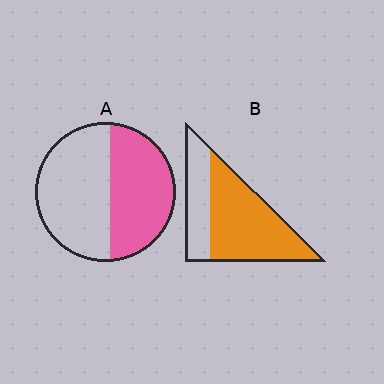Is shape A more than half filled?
No.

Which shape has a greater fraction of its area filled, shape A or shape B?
Shape B.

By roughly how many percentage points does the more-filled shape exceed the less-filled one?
By roughly 20 percentage points (B over A).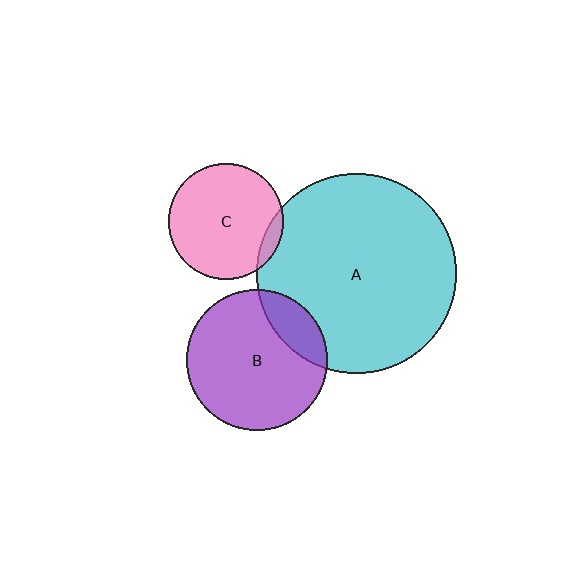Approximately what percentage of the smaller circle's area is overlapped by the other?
Approximately 20%.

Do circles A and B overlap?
Yes.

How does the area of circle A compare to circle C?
Approximately 3.0 times.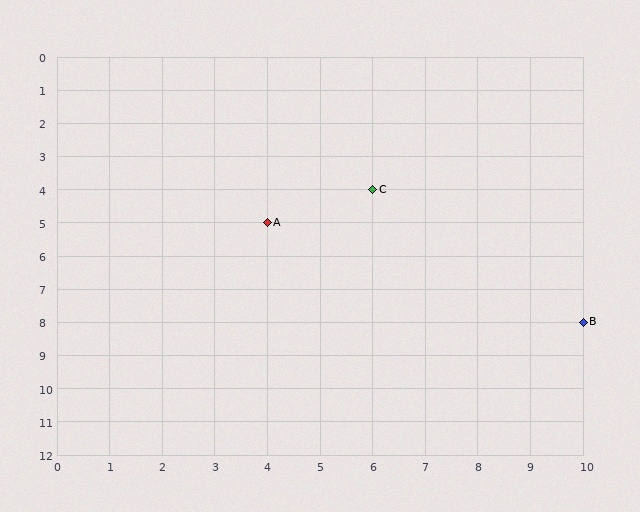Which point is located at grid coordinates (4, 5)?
Point A is at (4, 5).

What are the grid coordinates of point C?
Point C is at grid coordinates (6, 4).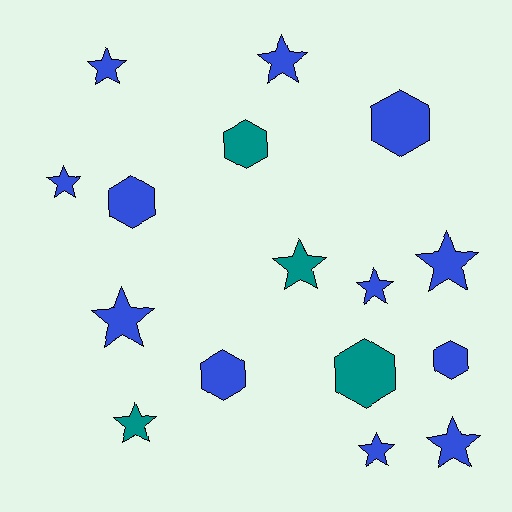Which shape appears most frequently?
Star, with 10 objects.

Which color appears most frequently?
Blue, with 12 objects.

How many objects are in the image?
There are 16 objects.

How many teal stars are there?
There are 2 teal stars.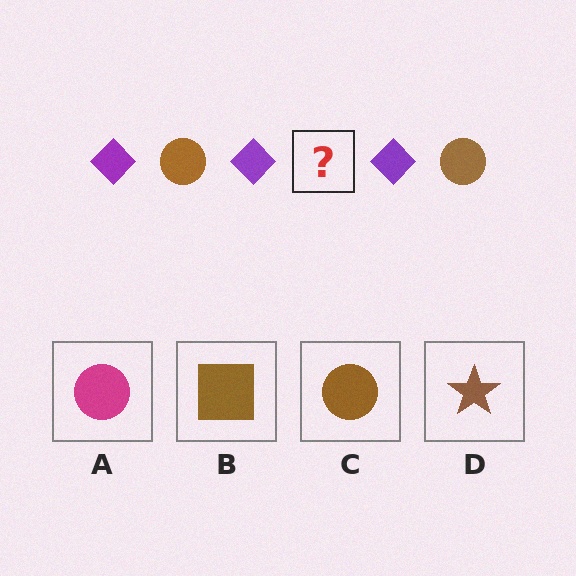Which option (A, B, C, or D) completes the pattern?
C.